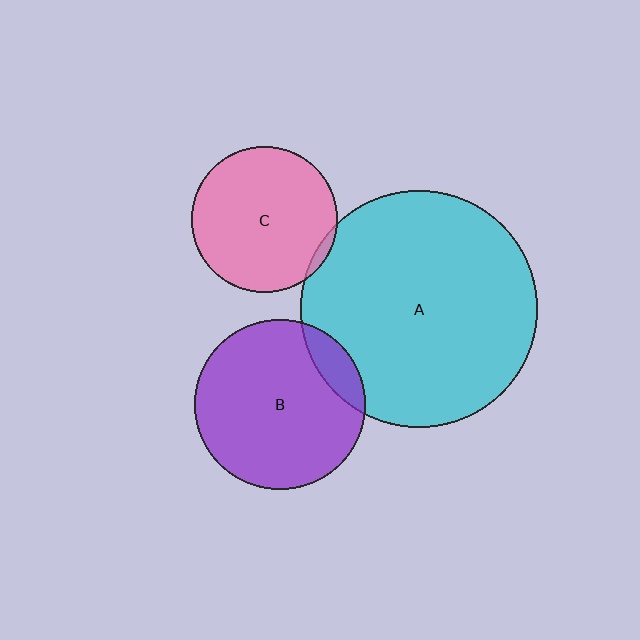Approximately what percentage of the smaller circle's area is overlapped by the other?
Approximately 5%.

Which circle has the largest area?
Circle A (cyan).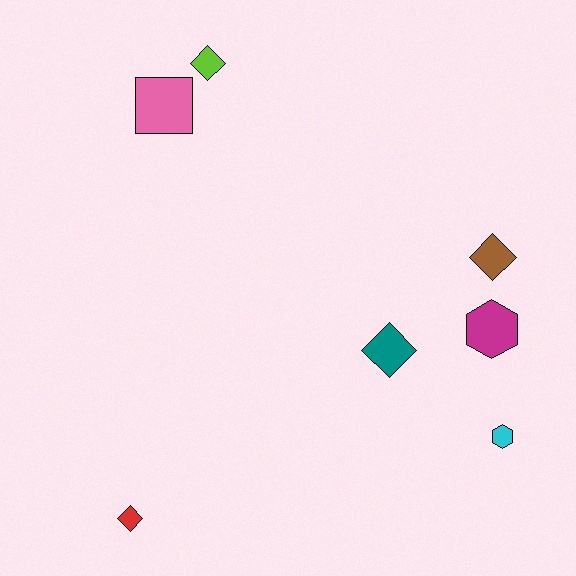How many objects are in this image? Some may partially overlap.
There are 7 objects.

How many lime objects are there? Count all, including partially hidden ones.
There is 1 lime object.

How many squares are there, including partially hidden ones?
There is 1 square.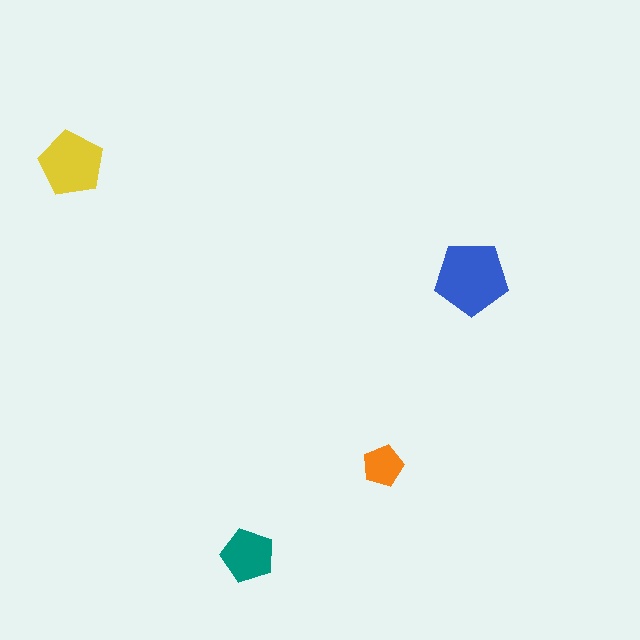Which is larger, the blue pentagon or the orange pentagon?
The blue one.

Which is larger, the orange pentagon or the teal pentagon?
The teal one.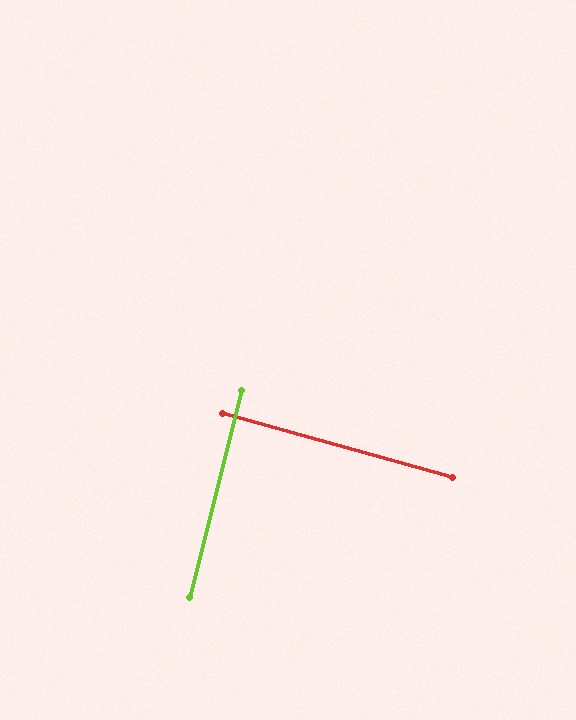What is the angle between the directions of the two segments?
Approximately 89 degrees.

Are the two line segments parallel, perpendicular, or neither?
Perpendicular — they meet at approximately 89°.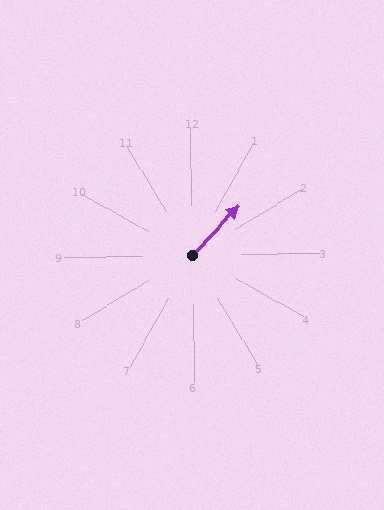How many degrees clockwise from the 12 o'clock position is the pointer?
Approximately 45 degrees.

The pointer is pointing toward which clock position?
Roughly 1 o'clock.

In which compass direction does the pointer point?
Northeast.